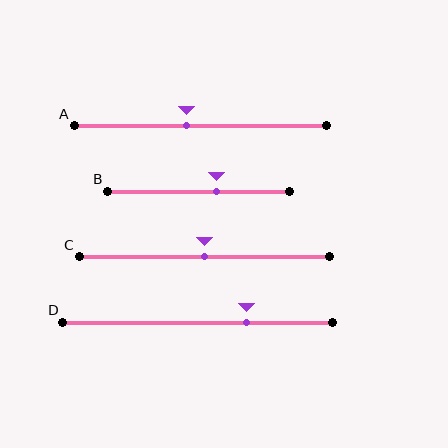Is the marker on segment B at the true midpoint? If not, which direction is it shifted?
No, the marker on segment B is shifted to the right by about 10% of the segment length.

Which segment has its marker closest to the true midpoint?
Segment C has its marker closest to the true midpoint.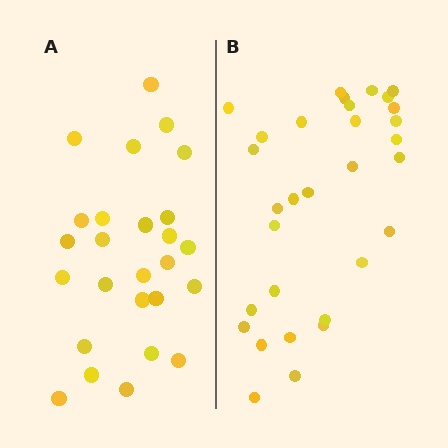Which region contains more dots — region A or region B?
Region B (the right region) has more dots.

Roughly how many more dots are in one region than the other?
Region B has about 5 more dots than region A.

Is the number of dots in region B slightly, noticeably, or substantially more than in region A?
Region B has only slightly more — the two regions are fairly close. The ratio is roughly 1.2 to 1.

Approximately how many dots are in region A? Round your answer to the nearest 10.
About 30 dots. (The exact count is 26, which rounds to 30.)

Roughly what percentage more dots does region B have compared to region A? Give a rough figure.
About 20% more.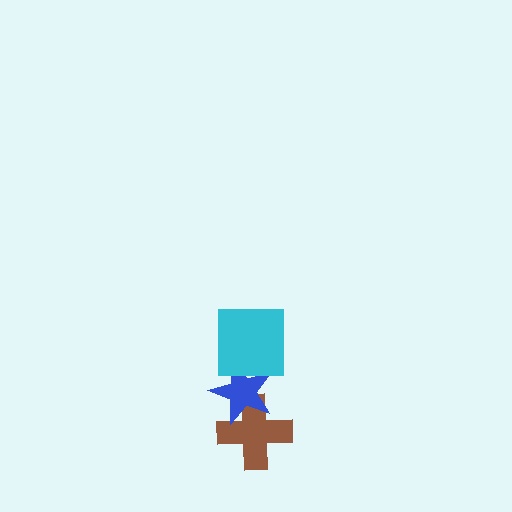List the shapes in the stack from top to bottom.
From top to bottom: the cyan square, the blue star, the brown cross.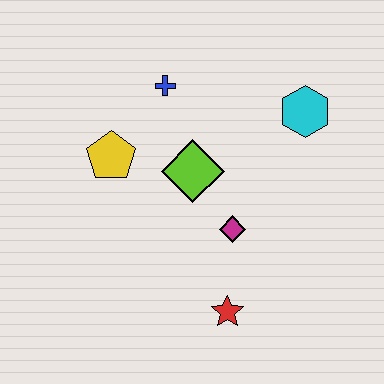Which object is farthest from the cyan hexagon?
The red star is farthest from the cyan hexagon.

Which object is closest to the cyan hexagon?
The lime diamond is closest to the cyan hexagon.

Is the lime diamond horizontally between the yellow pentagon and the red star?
Yes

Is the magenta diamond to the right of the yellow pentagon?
Yes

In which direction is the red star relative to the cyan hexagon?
The red star is below the cyan hexagon.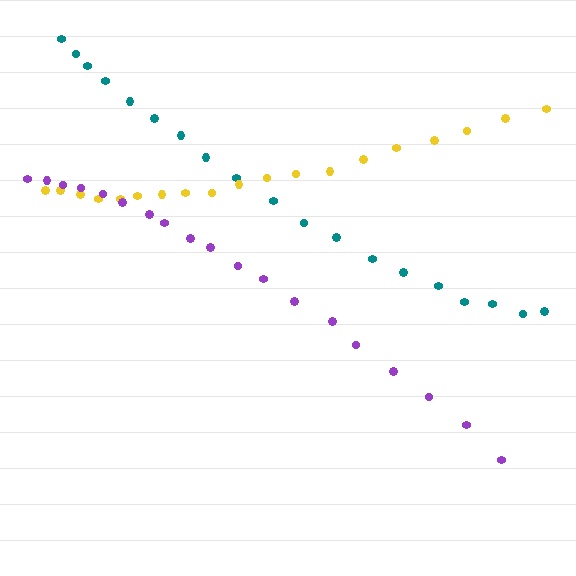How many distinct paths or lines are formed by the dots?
There are 3 distinct paths.